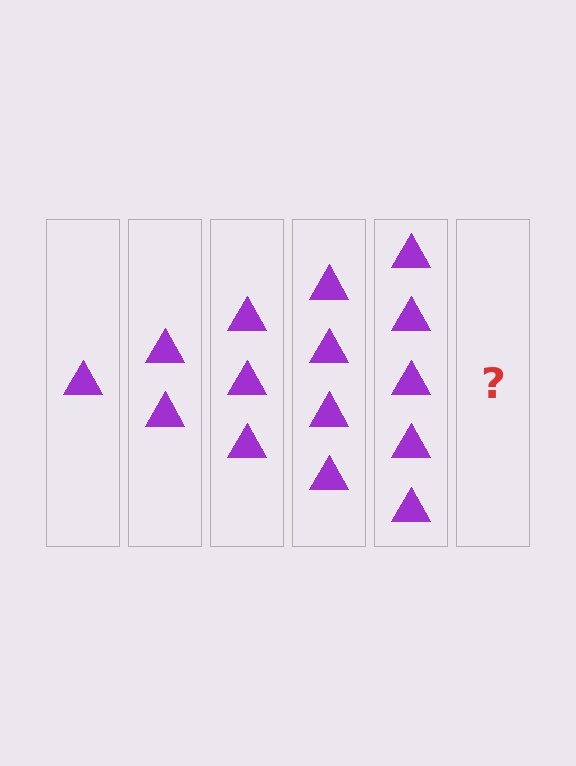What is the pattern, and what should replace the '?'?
The pattern is that each step adds one more triangle. The '?' should be 6 triangles.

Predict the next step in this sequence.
The next step is 6 triangles.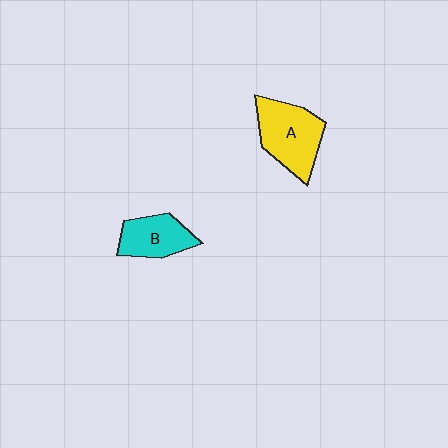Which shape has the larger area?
Shape A (yellow).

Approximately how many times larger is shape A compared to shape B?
Approximately 1.4 times.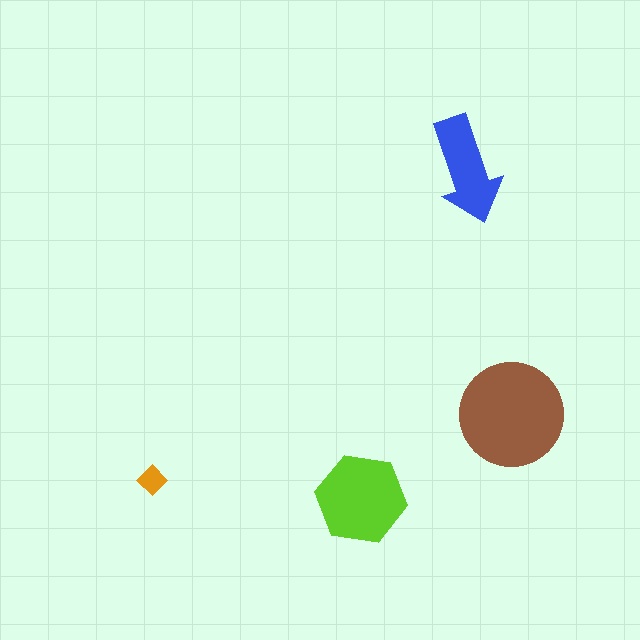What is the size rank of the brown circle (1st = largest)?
1st.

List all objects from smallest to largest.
The orange diamond, the blue arrow, the lime hexagon, the brown circle.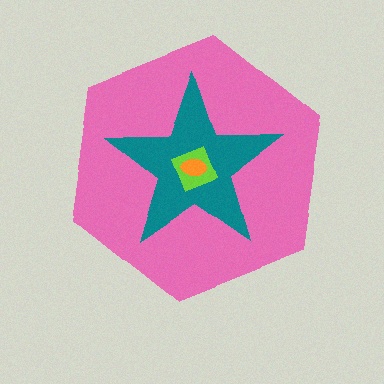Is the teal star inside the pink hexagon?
Yes.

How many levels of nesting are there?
4.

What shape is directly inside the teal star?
The lime diamond.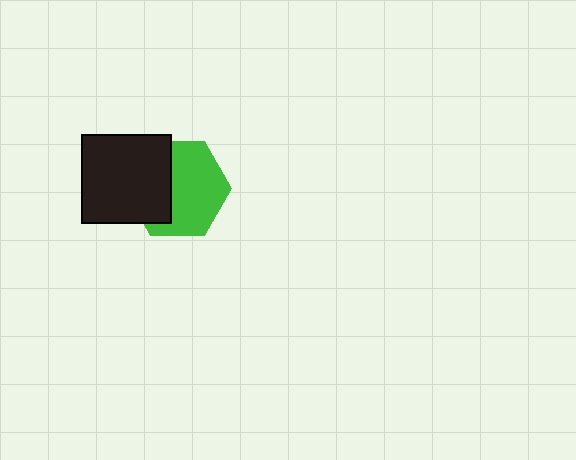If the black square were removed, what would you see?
You would see the complete green hexagon.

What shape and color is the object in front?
The object in front is a black square.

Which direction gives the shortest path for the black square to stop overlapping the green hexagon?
Moving left gives the shortest separation.